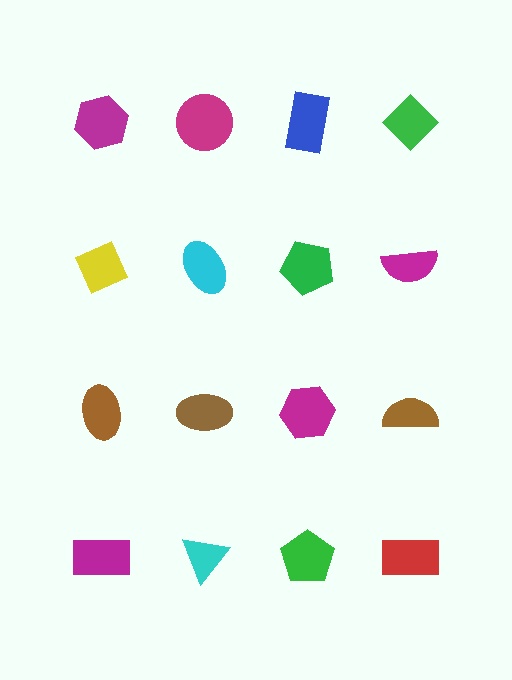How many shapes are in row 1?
4 shapes.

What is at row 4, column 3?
A green pentagon.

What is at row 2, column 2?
A cyan ellipse.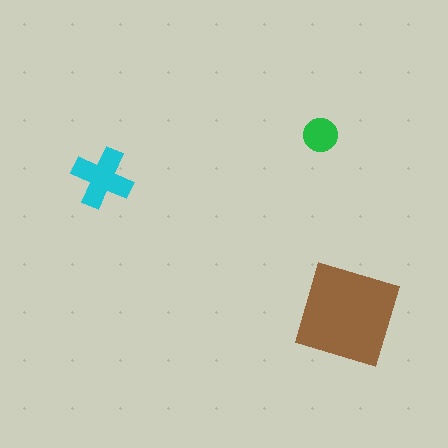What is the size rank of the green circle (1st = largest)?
3rd.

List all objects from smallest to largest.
The green circle, the cyan cross, the brown diamond.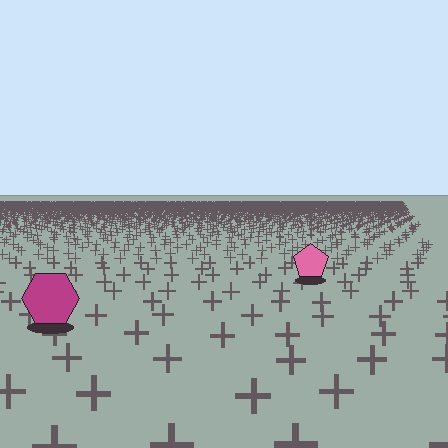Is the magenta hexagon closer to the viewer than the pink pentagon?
Yes. The magenta hexagon is closer — you can tell from the texture gradient: the ground texture is coarser near it.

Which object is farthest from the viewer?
The pink pentagon is farthest from the viewer. It appears smaller and the ground texture around it is denser.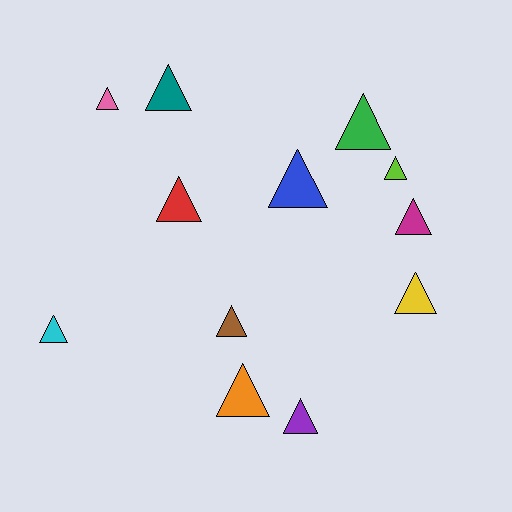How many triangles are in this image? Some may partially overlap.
There are 12 triangles.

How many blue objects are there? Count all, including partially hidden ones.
There is 1 blue object.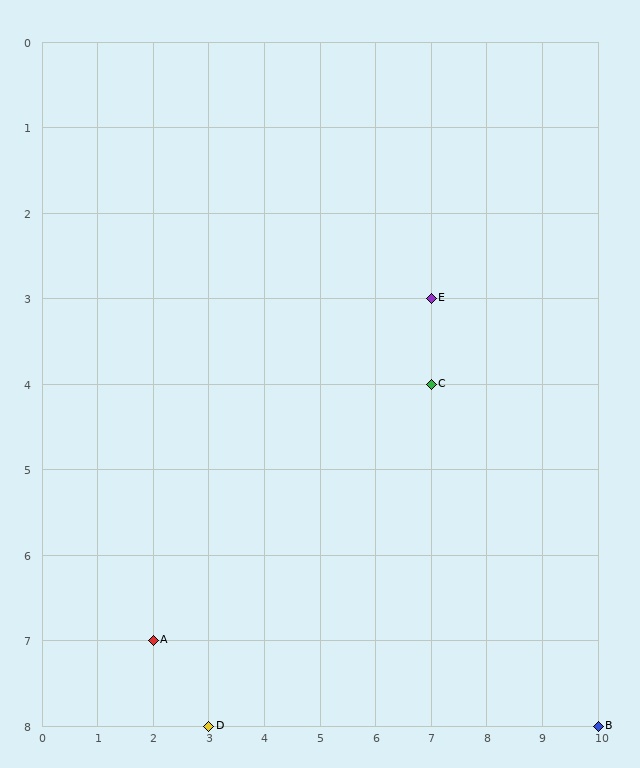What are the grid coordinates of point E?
Point E is at grid coordinates (7, 3).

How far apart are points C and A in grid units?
Points C and A are 5 columns and 3 rows apart (about 5.8 grid units diagonally).